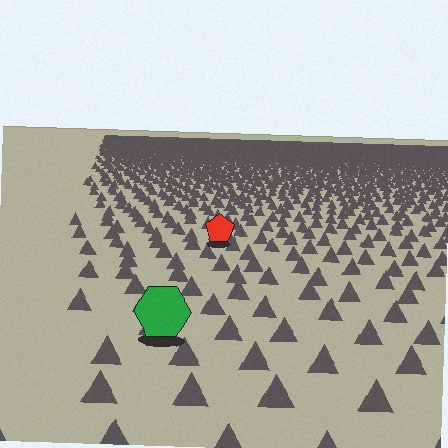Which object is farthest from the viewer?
The red pentagon is farthest from the viewer. It appears smaller and the ground texture around it is denser.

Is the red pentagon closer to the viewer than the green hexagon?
No. The green hexagon is closer — you can tell from the texture gradient: the ground texture is coarser near it.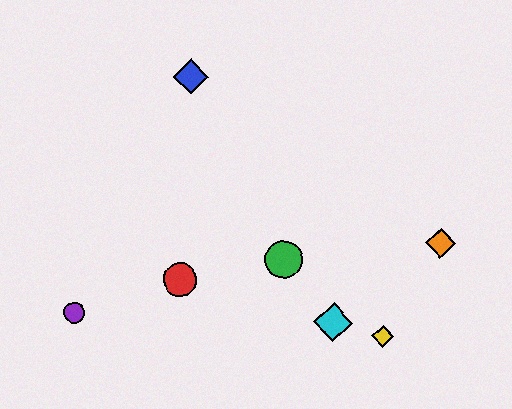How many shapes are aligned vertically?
2 shapes (the red circle, the blue diamond) are aligned vertically.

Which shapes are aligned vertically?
The red circle, the blue diamond are aligned vertically.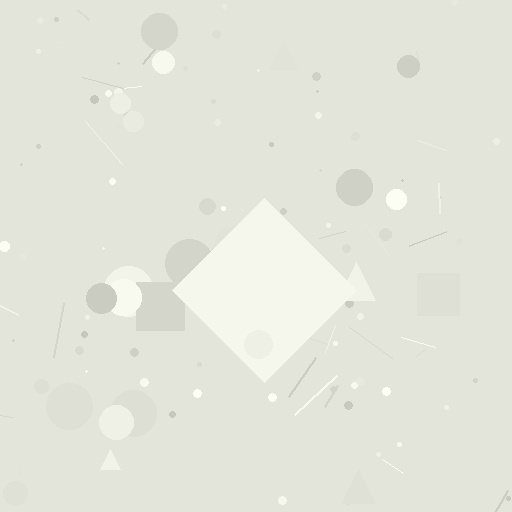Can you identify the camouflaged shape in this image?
The camouflaged shape is a diamond.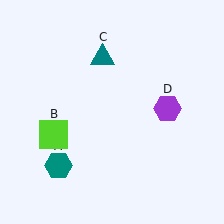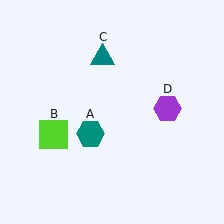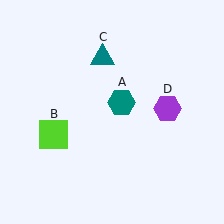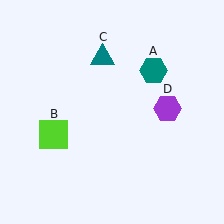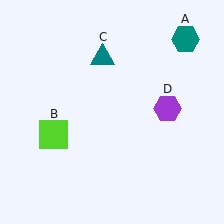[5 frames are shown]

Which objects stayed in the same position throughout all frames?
Lime square (object B) and teal triangle (object C) and purple hexagon (object D) remained stationary.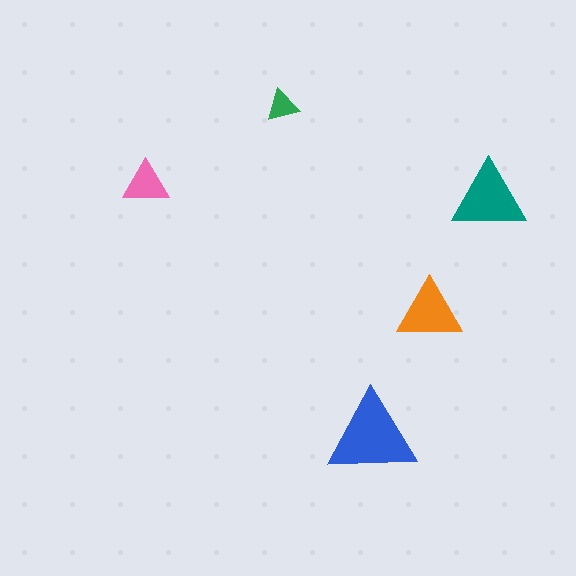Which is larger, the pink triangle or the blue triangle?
The blue one.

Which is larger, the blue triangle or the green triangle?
The blue one.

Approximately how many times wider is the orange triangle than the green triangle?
About 2 times wider.